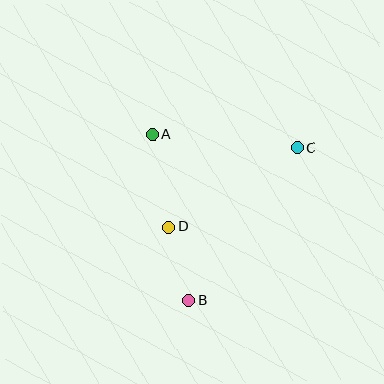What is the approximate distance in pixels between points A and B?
The distance between A and B is approximately 170 pixels.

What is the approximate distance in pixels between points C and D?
The distance between C and D is approximately 151 pixels.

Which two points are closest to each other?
Points B and D are closest to each other.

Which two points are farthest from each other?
Points B and C are farthest from each other.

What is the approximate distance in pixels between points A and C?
The distance between A and C is approximately 145 pixels.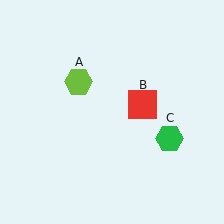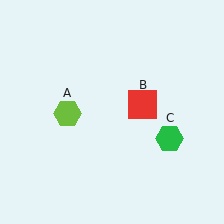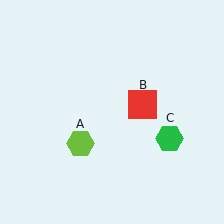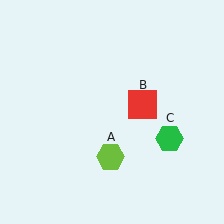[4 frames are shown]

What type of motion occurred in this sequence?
The lime hexagon (object A) rotated counterclockwise around the center of the scene.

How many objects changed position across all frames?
1 object changed position: lime hexagon (object A).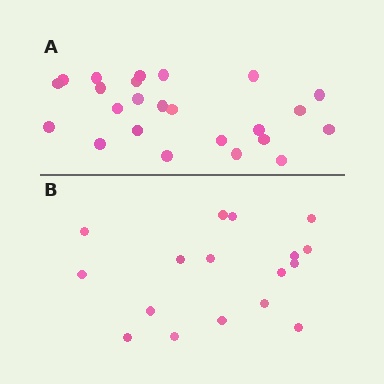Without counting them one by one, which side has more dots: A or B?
Region A (the top region) has more dots.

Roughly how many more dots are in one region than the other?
Region A has roughly 8 or so more dots than region B.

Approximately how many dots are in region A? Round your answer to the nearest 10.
About 20 dots. (The exact count is 24, which rounds to 20.)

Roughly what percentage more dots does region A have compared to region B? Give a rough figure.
About 40% more.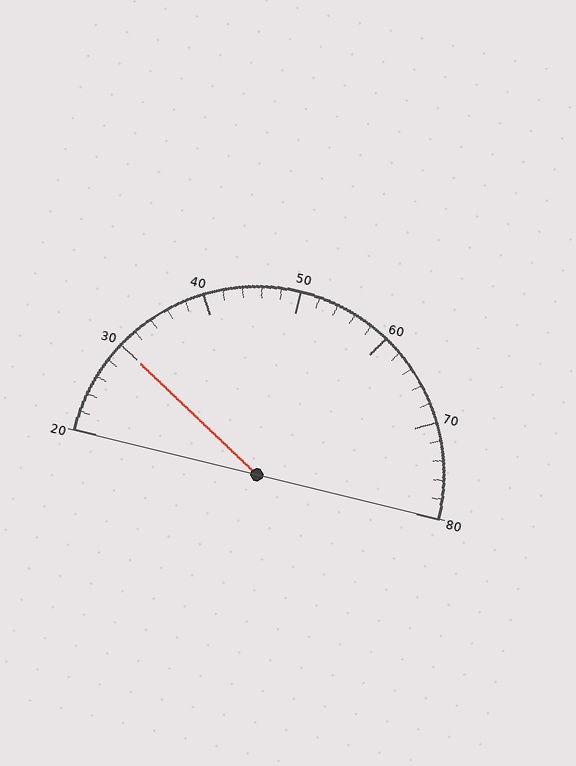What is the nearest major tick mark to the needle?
The nearest major tick mark is 30.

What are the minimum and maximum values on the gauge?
The gauge ranges from 20 to 80.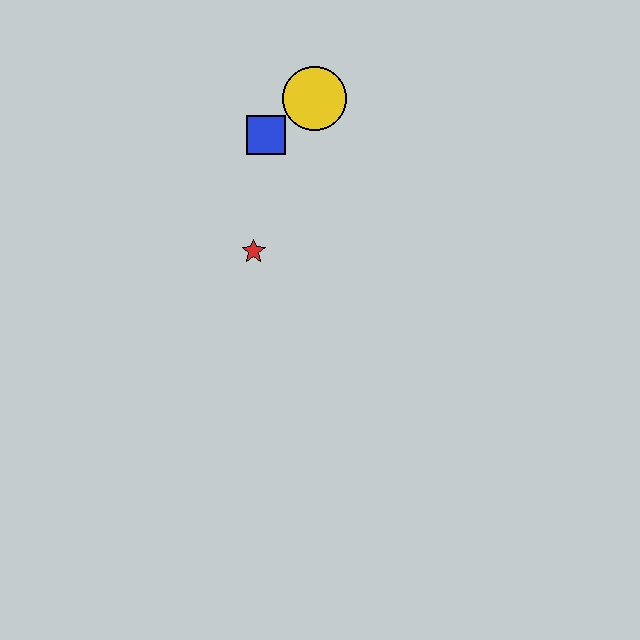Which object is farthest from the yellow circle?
The red star is farthest from the yellow circle.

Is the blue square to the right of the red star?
Yes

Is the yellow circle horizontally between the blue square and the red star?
No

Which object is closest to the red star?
The blue square is closest to the red star.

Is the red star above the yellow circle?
No